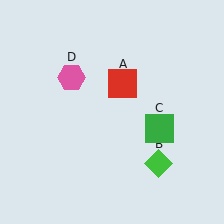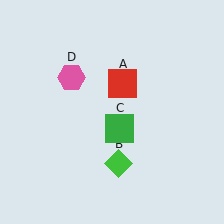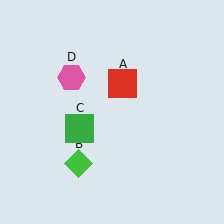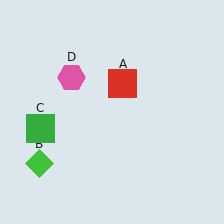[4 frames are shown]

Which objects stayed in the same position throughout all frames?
Red square (object A) and pink hexagon (object D) remained stationary.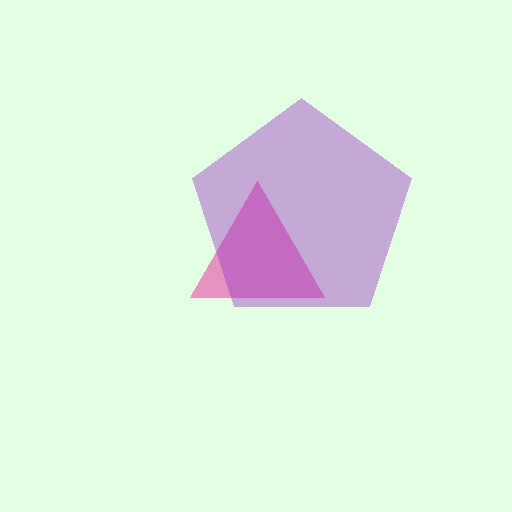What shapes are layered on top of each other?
The layered shapes are: a pink triangle, a purple pentagon.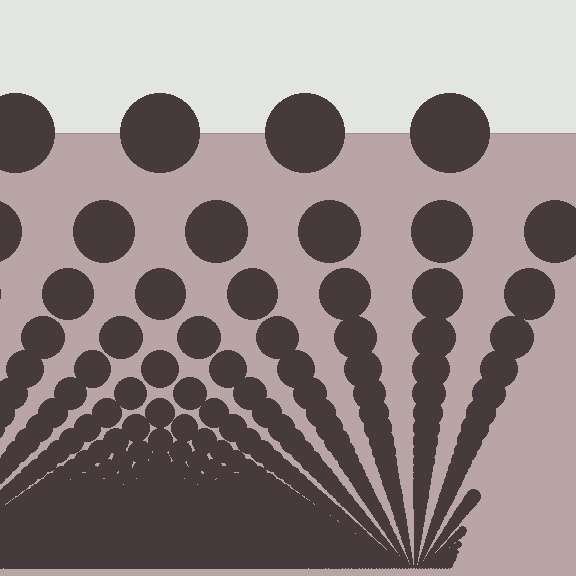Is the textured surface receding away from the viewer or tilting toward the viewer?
The surface appears to tilt toward the viewer. Texture elements get larger and sparser toward the top.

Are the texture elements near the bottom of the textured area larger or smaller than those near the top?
Smaller. The gradient is inverted — elements near the bottom are smaller and denser.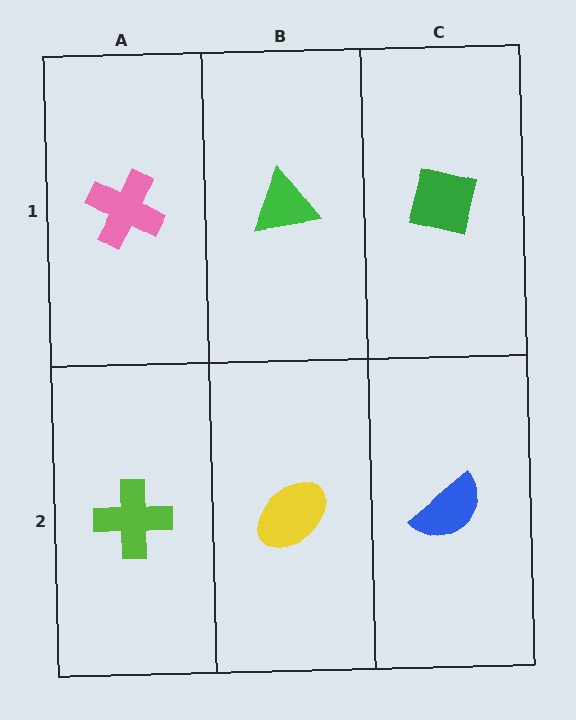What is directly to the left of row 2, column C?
A yellow ellipse.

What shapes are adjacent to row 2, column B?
A green triangle (row 1, column B), a lime cross (row 2, column A), a blue semicircle (row 2, column C).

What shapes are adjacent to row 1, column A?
A lime cross (row 2, column A), a green triangle (row 1, column B).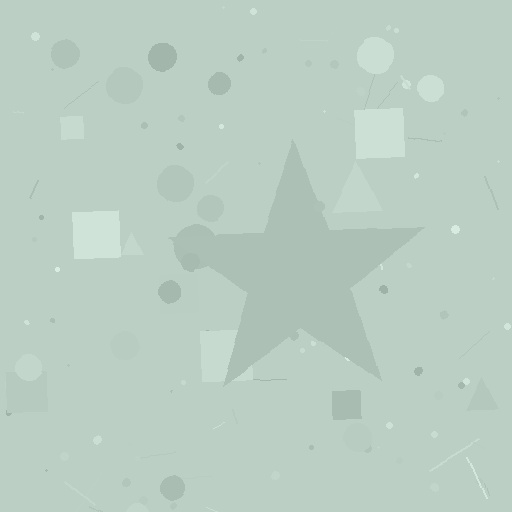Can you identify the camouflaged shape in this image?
The camouflaged shape is a star.